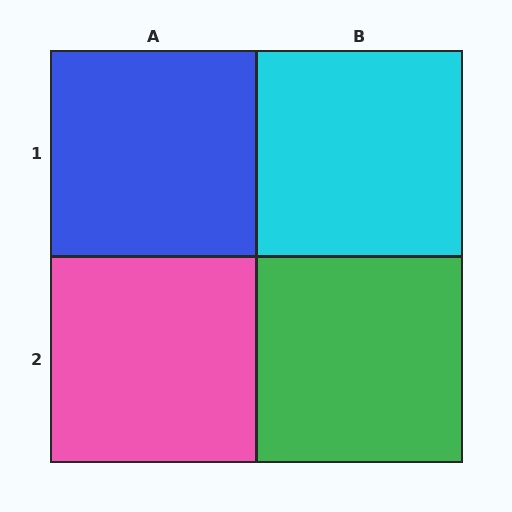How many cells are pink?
1 cell is pink.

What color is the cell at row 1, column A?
Blue.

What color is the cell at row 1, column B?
Cyan.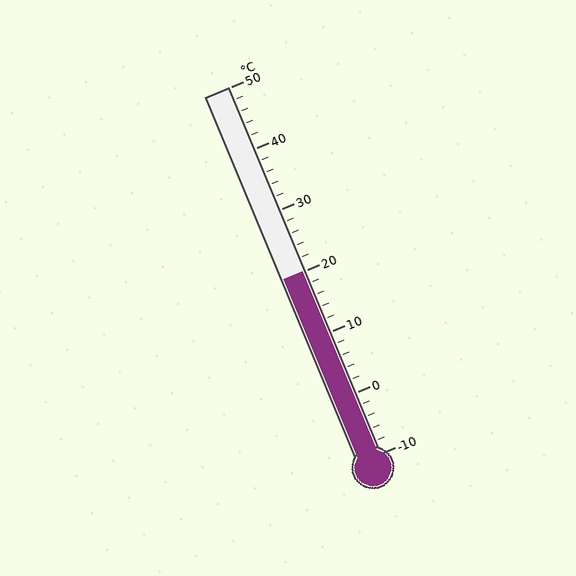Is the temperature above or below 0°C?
The temperature is above 0°C.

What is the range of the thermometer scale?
The thermometer scale ranges from -10°C to 50°C.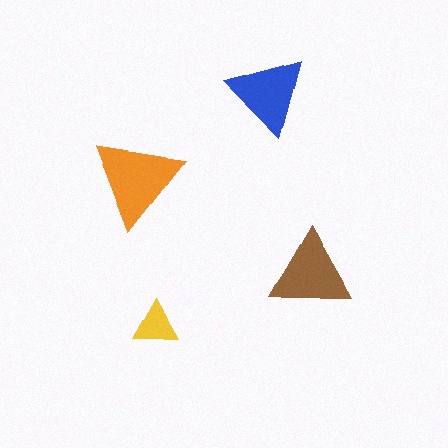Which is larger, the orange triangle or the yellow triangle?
The orange one.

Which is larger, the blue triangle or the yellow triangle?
The blue one.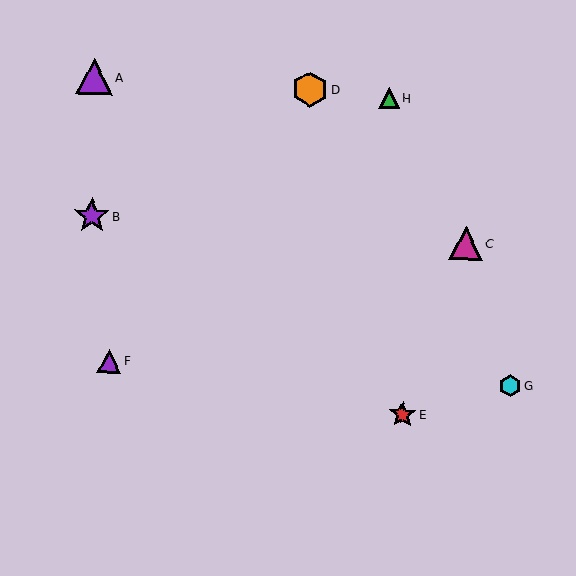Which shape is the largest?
The purple triangle (labeled A) is the largest.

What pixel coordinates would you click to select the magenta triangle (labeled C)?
Click at (466, 243) to select the magenta triangle C.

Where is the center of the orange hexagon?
The center of the orange hexagon is at (310, 89).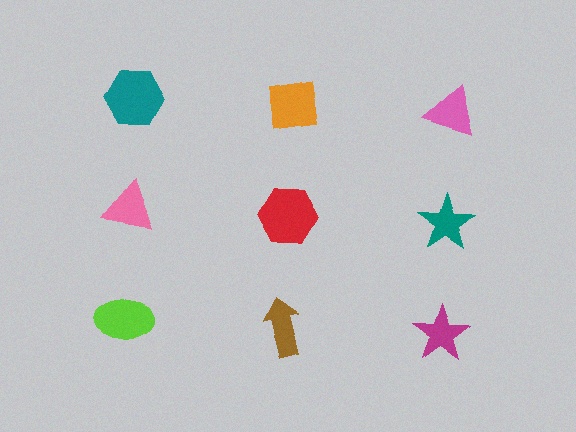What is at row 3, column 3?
A magenta star.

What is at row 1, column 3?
A pink triangle.